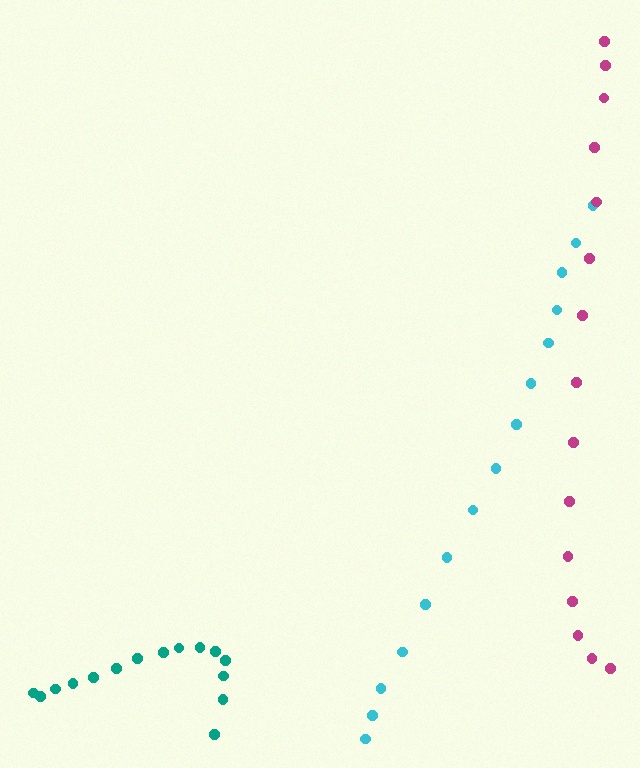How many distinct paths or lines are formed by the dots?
There are 3 distinct paths.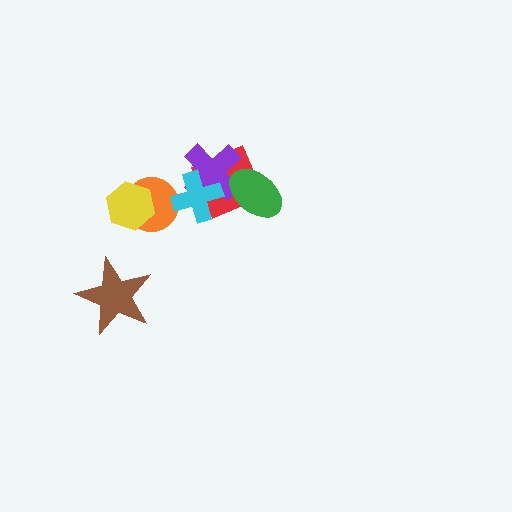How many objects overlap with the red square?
3 objects overlap with the red square.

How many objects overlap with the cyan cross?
3 objects overlap with the cyan cross.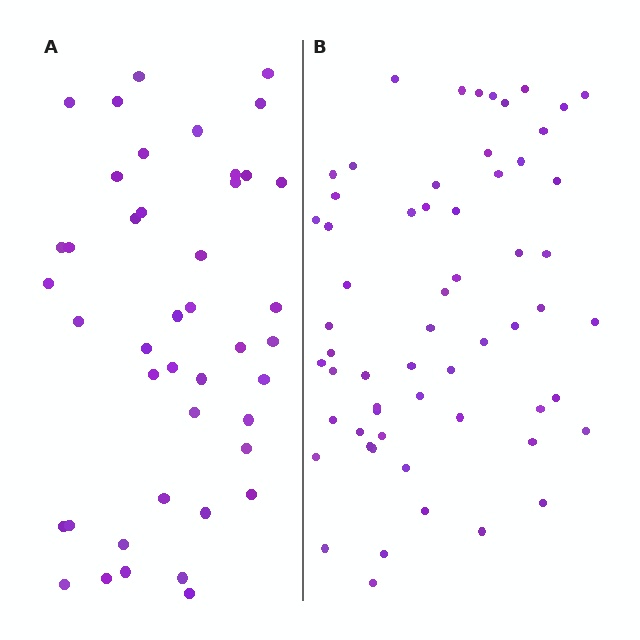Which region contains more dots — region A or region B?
Region B (the right region) has more dots.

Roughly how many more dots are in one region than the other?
Region B has approximately 15 more dots than region A.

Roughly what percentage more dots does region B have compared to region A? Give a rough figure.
About 40% more.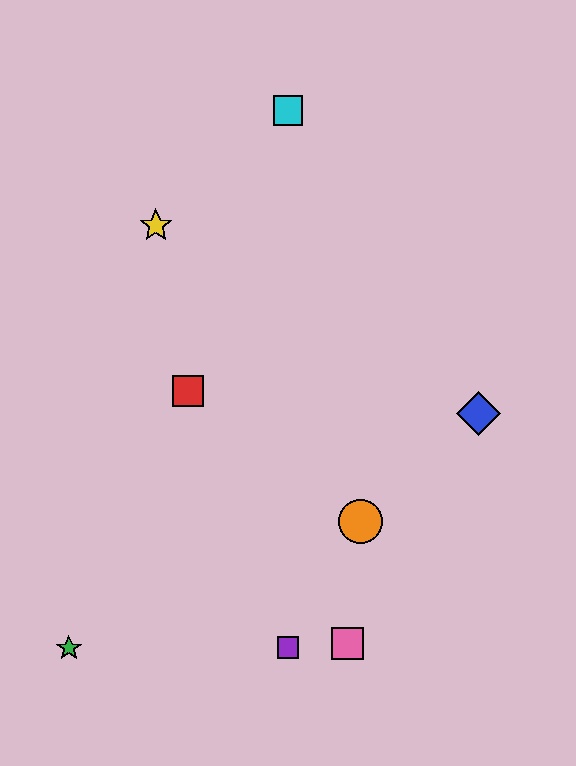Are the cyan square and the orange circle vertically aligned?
No, the cyan square is at x≈288 and the orange circle is at x≈360.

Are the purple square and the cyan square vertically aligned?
Yes, both are at x≈288.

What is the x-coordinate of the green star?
The green star is at x≈69.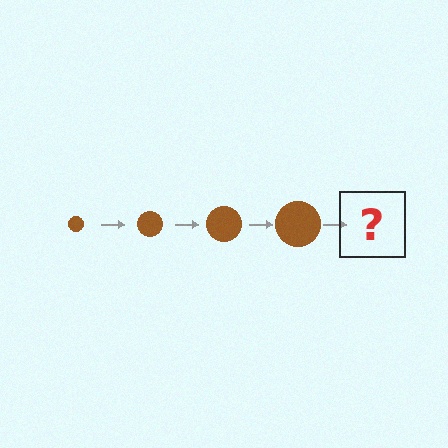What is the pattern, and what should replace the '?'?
The pattern is that the circle gets progressively larger each step. The '?' should be a brown circle, larger than the previous one.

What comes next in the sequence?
The next element should be a brown circle, larger than the previous one.